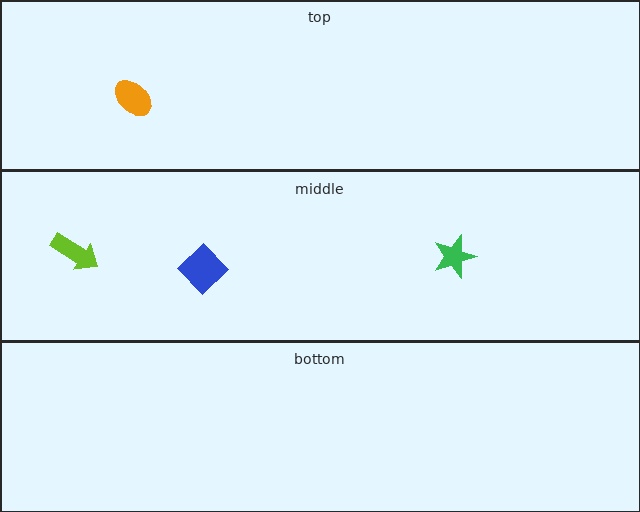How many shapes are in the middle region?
3.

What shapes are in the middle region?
The green star, the blue diamond, the lime arrow.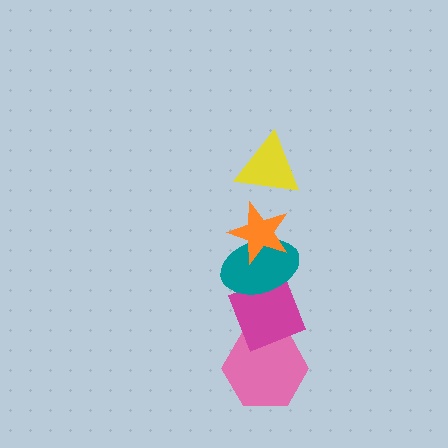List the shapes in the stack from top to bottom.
From top to bottom: the yellow triangle, the orange star, the teal ellipse, the magenta diamond, the pink hexagon.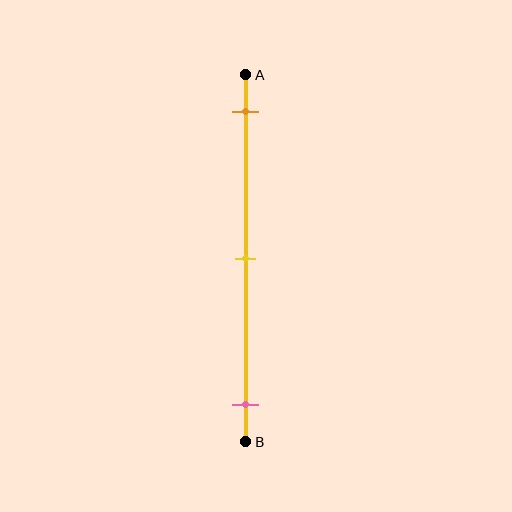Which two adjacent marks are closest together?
The orange and yellow marks are the closest adjacent pair.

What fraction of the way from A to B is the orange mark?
The orange mark is approximately 10% (0.1) of the way from A to B.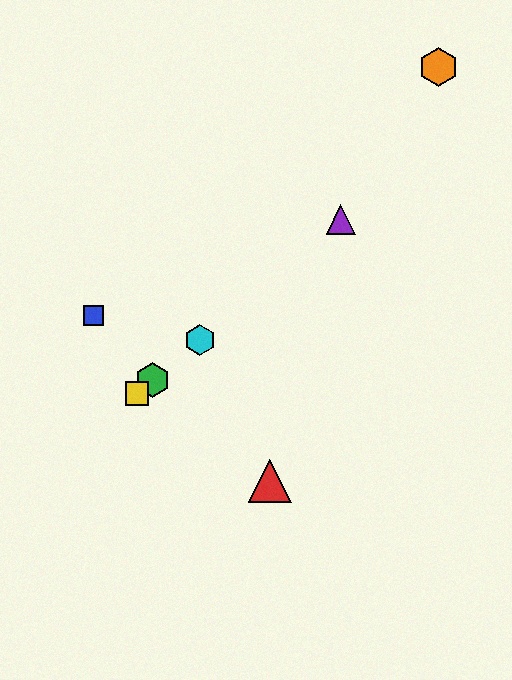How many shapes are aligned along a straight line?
4 shapes (the green hexagon, the yellow square, the purple triangle, the cyan hexagon) are aligned along a straight line.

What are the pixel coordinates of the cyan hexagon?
The cyan hexagon is at (200, 340).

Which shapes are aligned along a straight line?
The green hexagon, the yellow square, the purple triangle, the cyan hexagon are aligned along a straight line.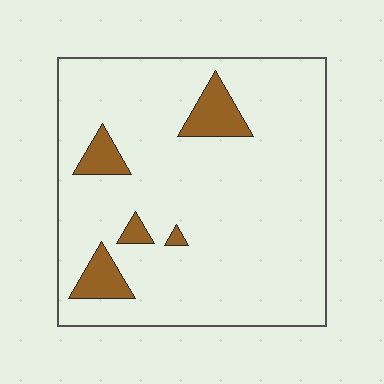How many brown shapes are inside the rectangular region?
5.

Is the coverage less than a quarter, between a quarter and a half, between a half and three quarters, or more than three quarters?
Less than a quarter.